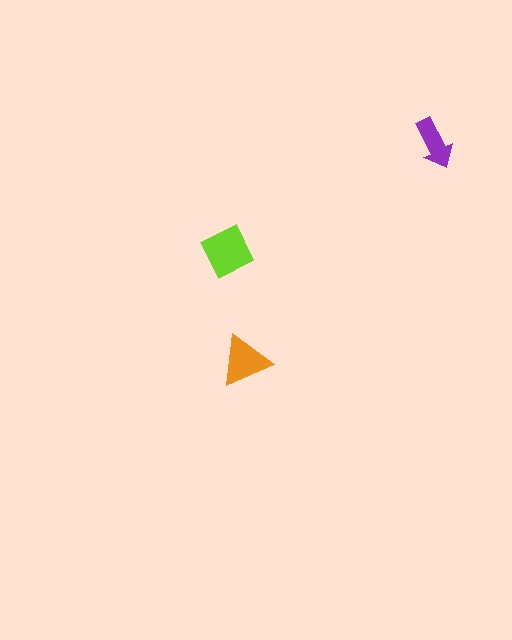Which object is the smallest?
The purple arrow.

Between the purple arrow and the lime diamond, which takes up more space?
The lime diamond.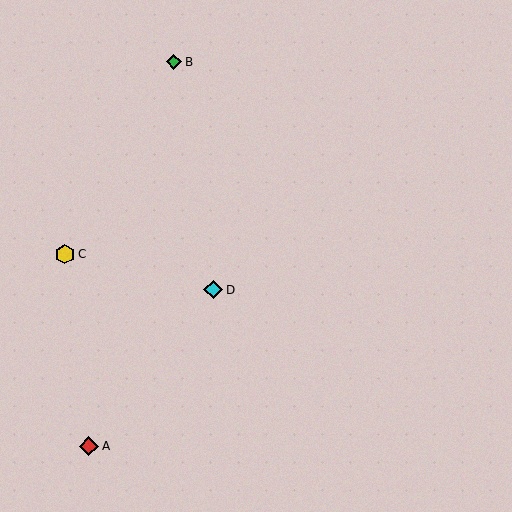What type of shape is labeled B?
Shape B is a green diamond.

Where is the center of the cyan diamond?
The center of the cyan diamond is at (213, 290).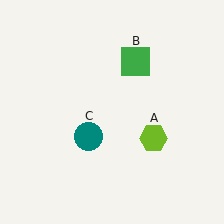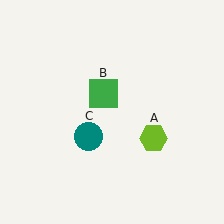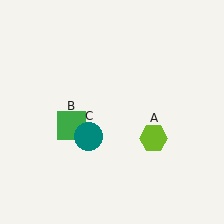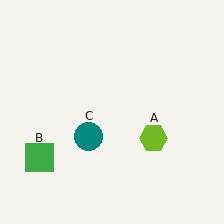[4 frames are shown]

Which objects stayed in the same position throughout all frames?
Lime hexagon (object A) and teal circle (object C) remained stationary.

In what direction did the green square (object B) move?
The green square (object B) moved down and to the left.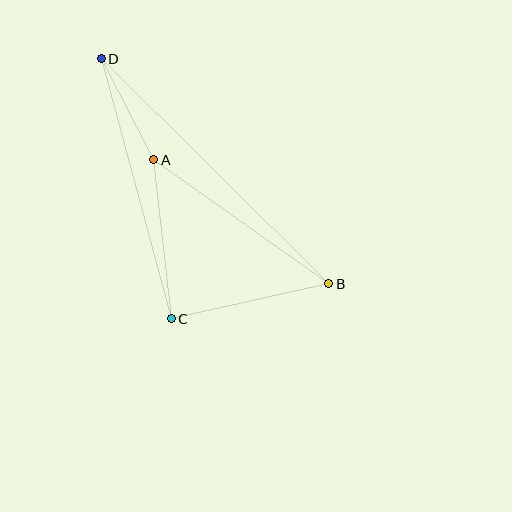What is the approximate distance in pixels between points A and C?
The distance between A and C is approximately 160 pixels.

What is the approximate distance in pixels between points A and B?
The distance between A and B is approximately 214 pixels.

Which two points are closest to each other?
Points A and D are closest to each other.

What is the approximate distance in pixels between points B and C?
The distance between B and C is approximately 161 pixels.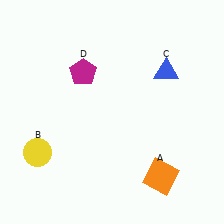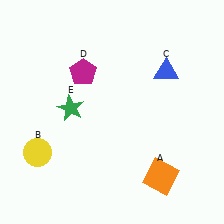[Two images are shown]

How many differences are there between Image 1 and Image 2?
There is 1 difference between the two images.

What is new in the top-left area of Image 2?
A green star (E) was added in the top-left area of Image 2.